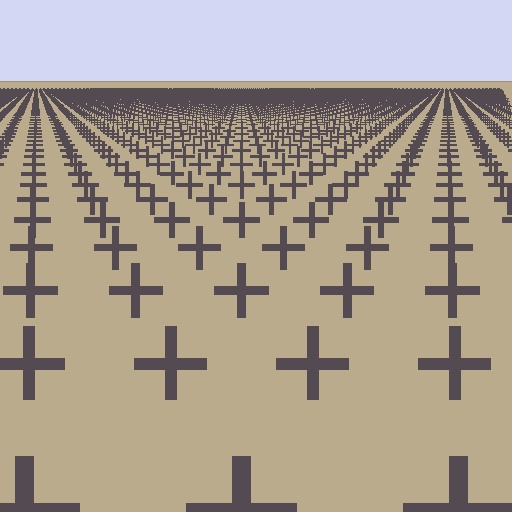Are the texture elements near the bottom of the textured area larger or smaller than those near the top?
Larger. Near the bottom, elements are closer to the viewer and appear at a bigger on-screen size.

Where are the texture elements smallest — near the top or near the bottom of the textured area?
Near the top.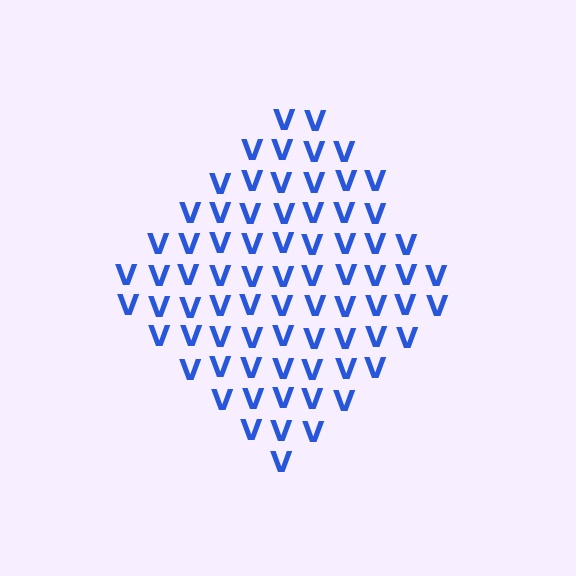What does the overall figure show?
The overall figure shows a diamond.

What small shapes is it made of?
It is made of small letter V's.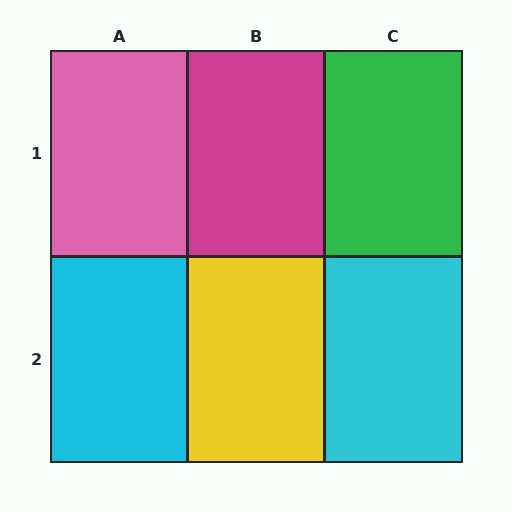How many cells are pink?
1 cell is pink.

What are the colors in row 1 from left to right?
Pink, magenta, green.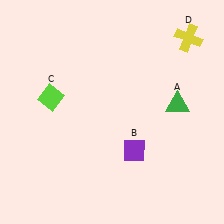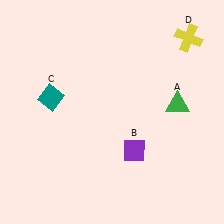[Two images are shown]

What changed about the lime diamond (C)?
In Image 1, C is lime. In Image 2, it changed to teal.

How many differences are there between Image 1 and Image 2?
There is 1 difference between the two images.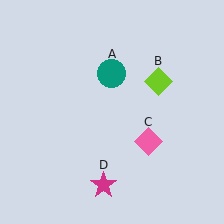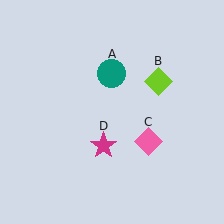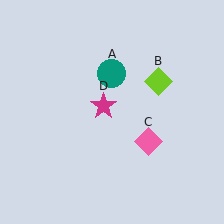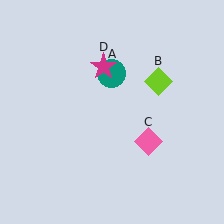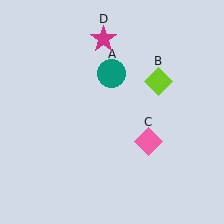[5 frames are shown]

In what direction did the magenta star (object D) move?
The magenta star (object D) moved up.